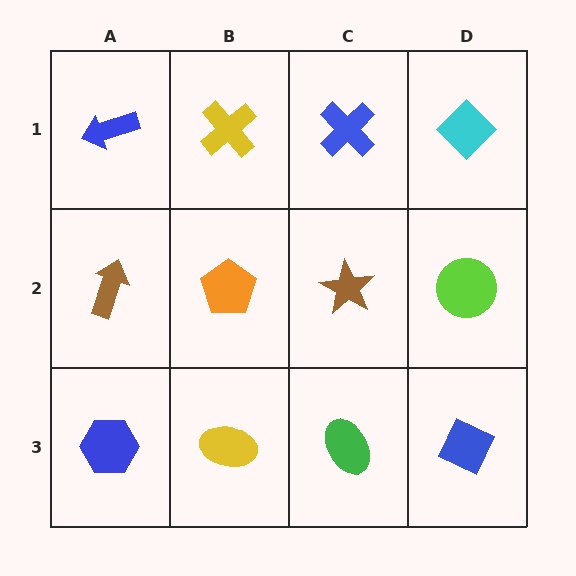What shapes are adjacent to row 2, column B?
A yellow cross (row 1, column B), a yellow ellipse (row 3, column B), a brown arrow (row 2, column A), a brown star (row 2, column C).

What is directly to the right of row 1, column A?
A yellow cross.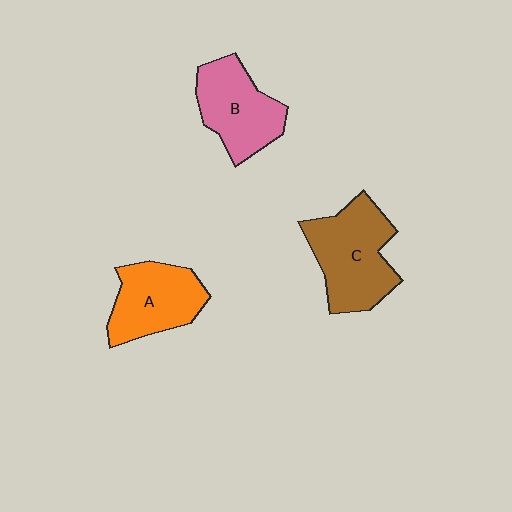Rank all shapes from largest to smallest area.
From largest to smallest: C (brown), B (pink), A (orange).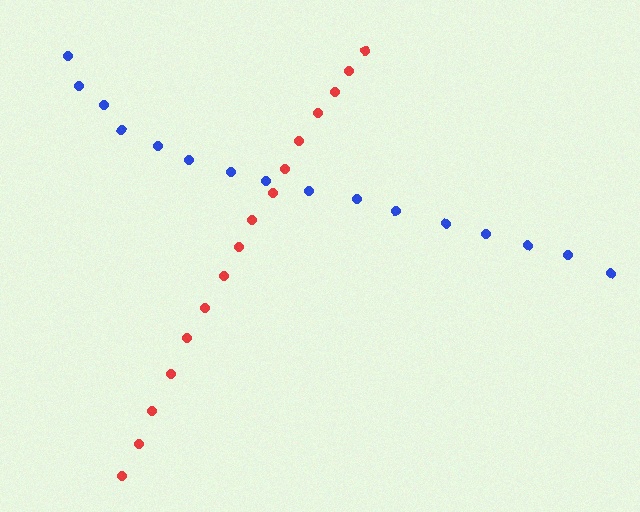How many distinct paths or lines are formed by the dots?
There are 2 distinct paths.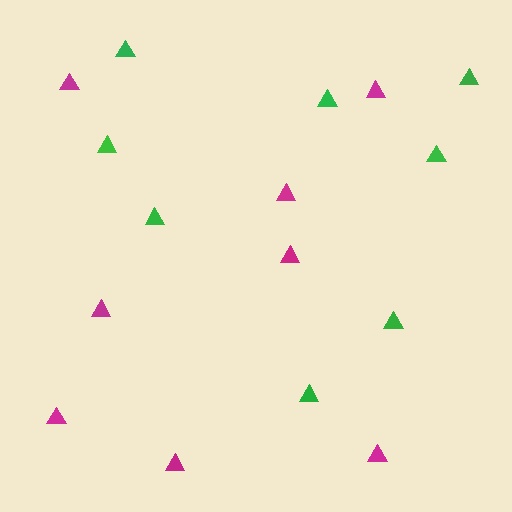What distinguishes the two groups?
There are 2 groups: one group of magenta triangles (8) and one group of green triangles (8).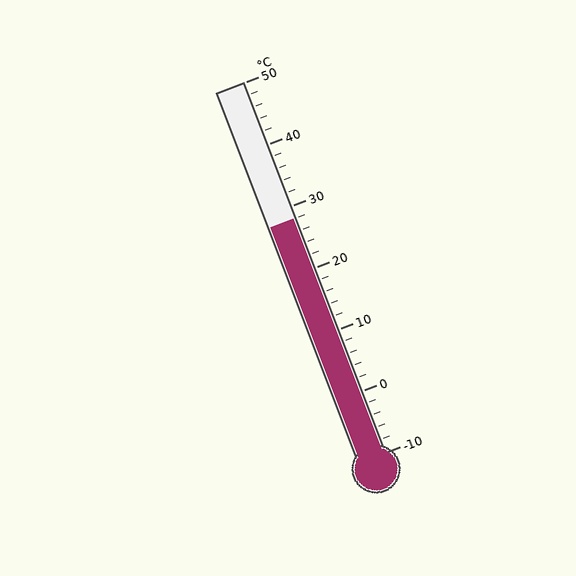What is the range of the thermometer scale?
The thermometer scale ranges from -10°C to 50°C.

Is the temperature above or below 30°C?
The temperature is below 30°C.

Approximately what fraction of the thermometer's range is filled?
The thermometer is filled to approximately 65% of its range.